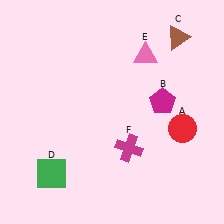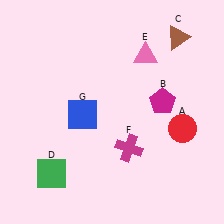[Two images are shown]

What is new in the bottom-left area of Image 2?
A blue square (G) was added in the bottom-left area of Image 2.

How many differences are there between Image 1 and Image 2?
There is 1 difference between the two images.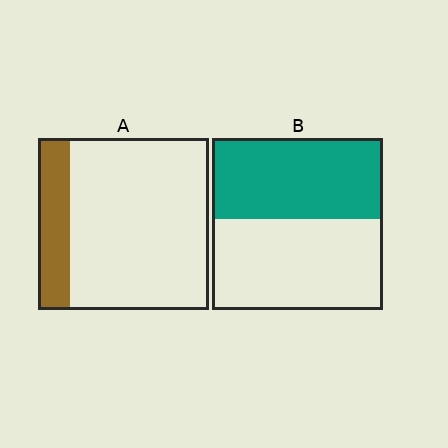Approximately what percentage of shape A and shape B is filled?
A is approximately 20% and B is approximately 45%.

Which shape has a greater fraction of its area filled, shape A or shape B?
Shape B.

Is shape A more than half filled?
No.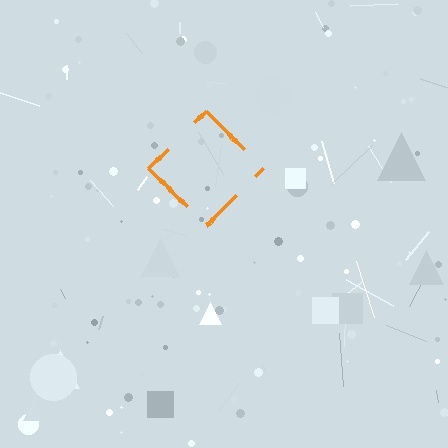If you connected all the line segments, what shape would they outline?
They would outline a diamond.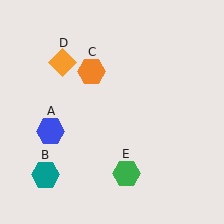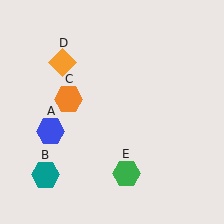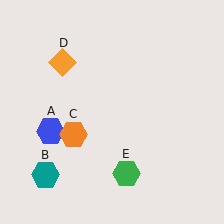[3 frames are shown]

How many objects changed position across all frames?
1 object changed position: orange hexagon (object C).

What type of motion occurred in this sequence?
The orange hexagon (object C) rotated counterclockwise around the center of the scene.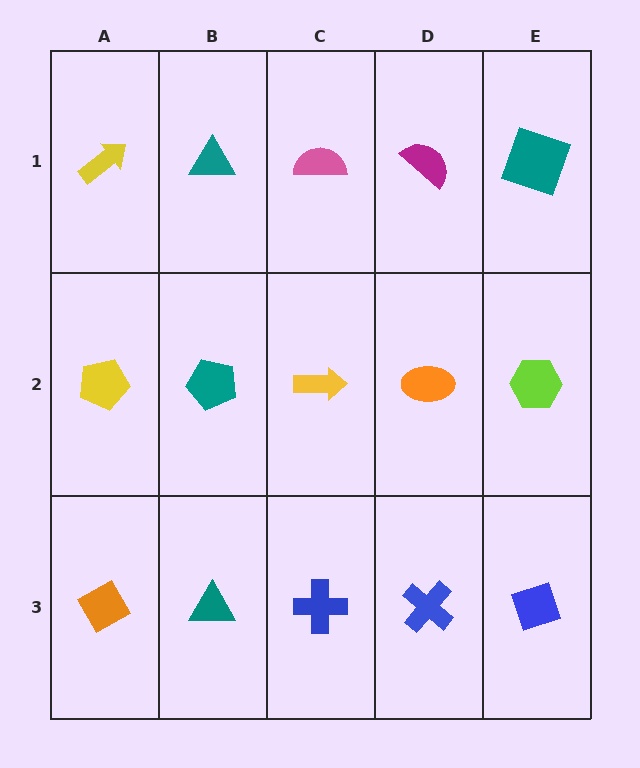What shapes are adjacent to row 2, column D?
A magenta semicircle (row 1, column D), a blue cross (row 3, column D), a yellow arrow (row 2, column C), a lime hexagon (row 2, column E).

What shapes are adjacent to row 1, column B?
A teal pentagon (row 2, column B), a yellow arrow (row 1, column A), a pink semicircle (row 1, column C).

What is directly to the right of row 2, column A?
A teal pentagon.